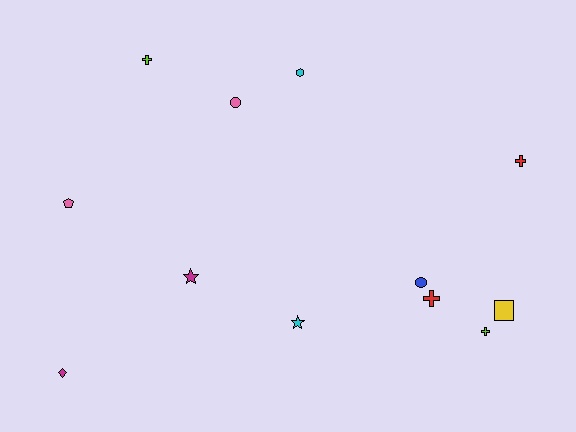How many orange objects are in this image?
There are no orange objects.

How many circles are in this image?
There are 2 circles.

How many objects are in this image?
There are 12 objects.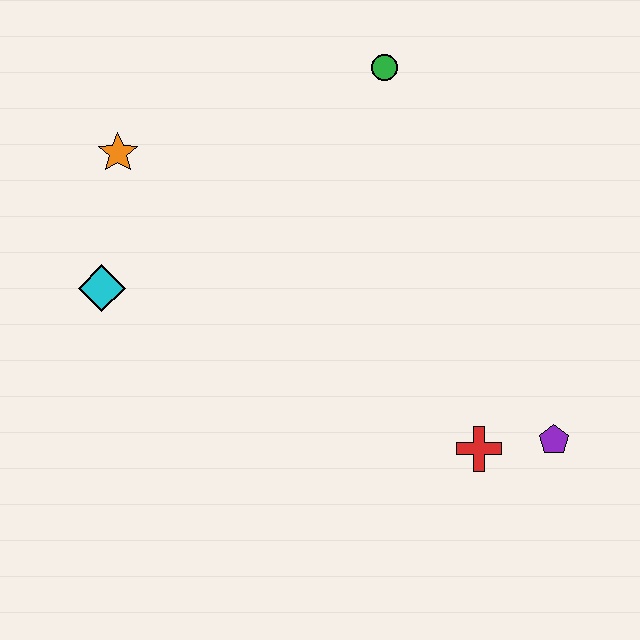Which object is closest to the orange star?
The cyan diamond is closest to the orange star.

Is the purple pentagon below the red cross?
No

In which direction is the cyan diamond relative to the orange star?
The cyan diamond is below the orange star.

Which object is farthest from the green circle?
The purple pentagon is farthest from the green circle.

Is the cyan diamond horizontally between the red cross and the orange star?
No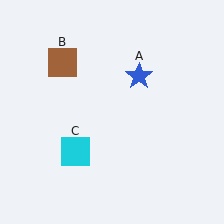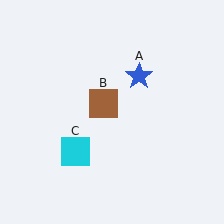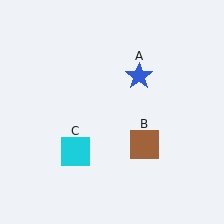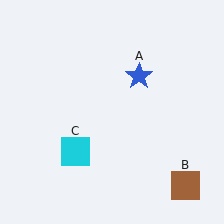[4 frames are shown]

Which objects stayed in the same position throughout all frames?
Blue star (object A) and cyan square (object C) remained stationary.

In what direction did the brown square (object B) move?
The brown square (object B) moved down and to the right.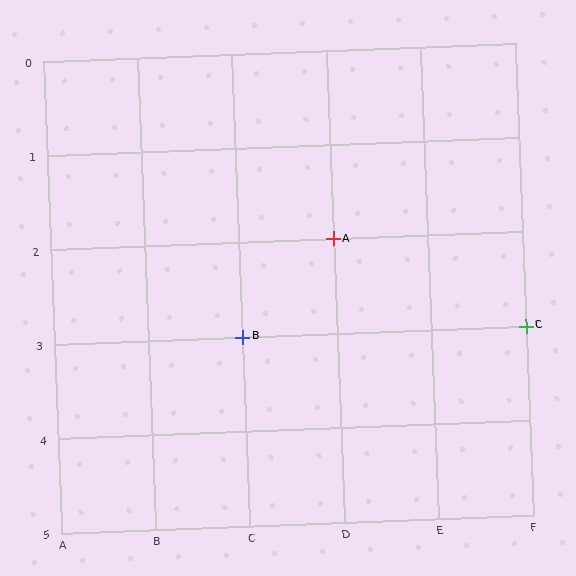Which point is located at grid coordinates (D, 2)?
Point A is at (D, 2).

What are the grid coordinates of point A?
Point A is at grid coordinates (D, 2).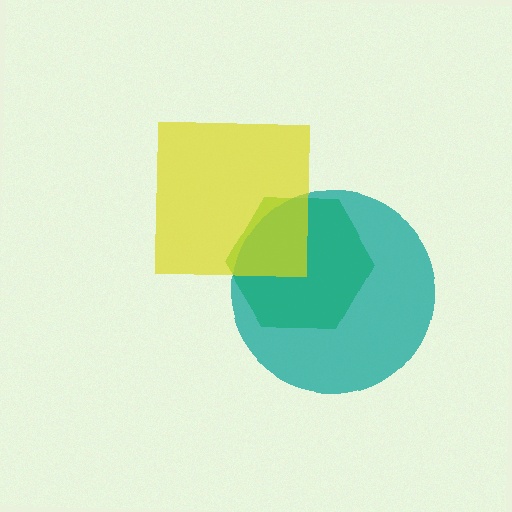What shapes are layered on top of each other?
The layered shapes are: a green hexagon, a teal circle, a yellow square.